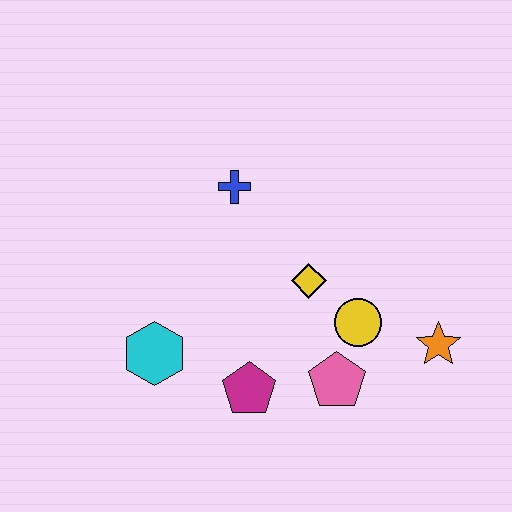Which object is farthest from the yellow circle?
The cyan hexagon is farthest from the yellow circle.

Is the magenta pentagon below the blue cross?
Yes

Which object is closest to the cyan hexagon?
The magenta pentagon is closest to the cyan hexagon.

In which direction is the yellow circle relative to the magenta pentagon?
The yellow circle is to the right of the magenta pentagon.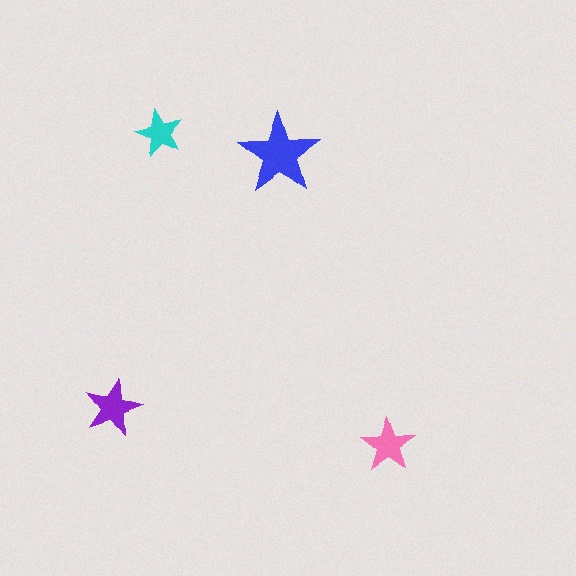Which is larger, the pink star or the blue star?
The blue one.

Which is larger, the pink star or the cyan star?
The pink one.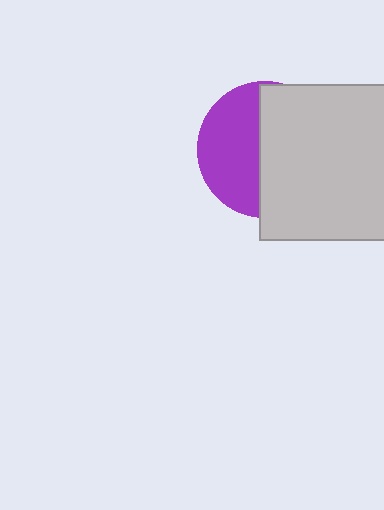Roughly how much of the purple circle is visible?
About half of it is visible (roughly 45%).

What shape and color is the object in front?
The object in front is a light gray square.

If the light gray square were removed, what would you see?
You would see the complete purple circle.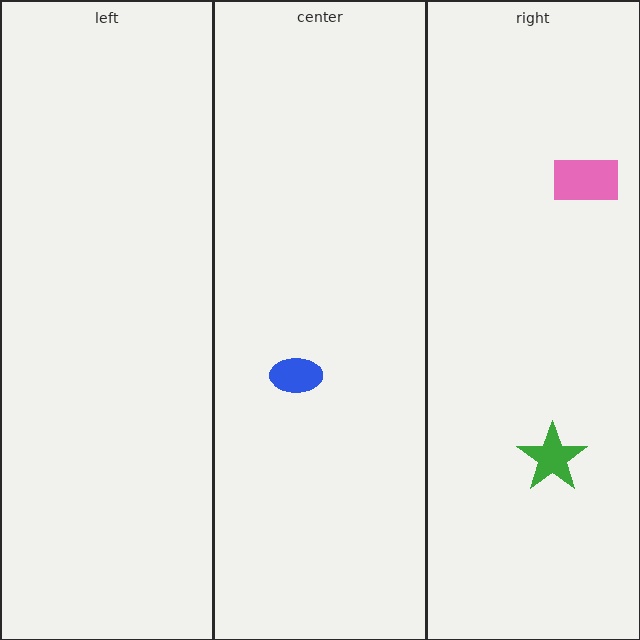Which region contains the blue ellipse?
The center region.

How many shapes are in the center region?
1.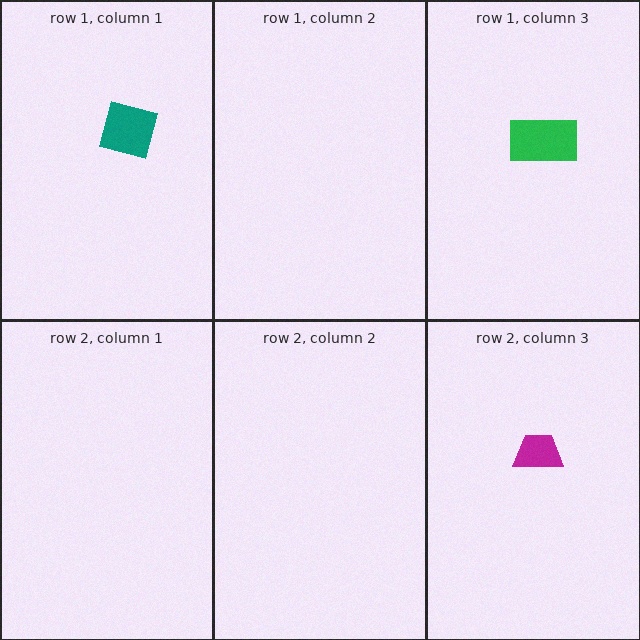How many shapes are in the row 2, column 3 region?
1.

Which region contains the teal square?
The row 1, column 1 region.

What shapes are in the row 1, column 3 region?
The green rectangle.